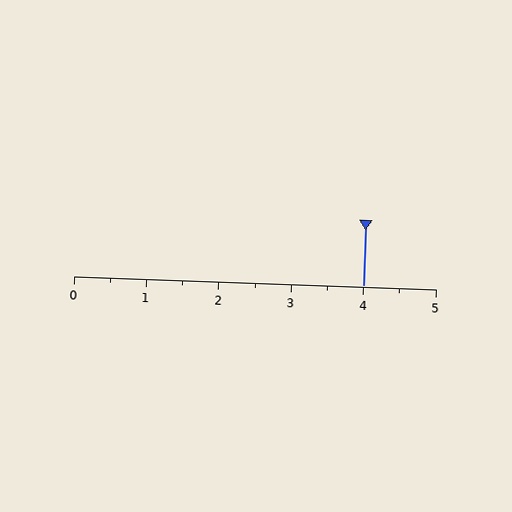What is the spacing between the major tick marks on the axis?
The major ticks are spaced 1 apart.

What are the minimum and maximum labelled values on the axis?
The axis runs from 0 to 5.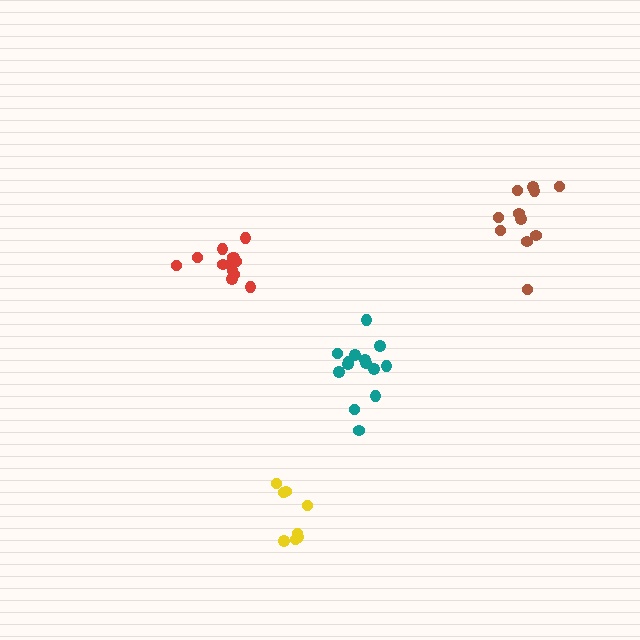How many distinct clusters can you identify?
There are 4 distinct clusters.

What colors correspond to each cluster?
The clusters are colored: red, brown, teal, yellow.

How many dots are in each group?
Group 1: 13 dots, Group 2: 11 dots, Group 3: 14 dots, Group 4: 8 dots (46 total).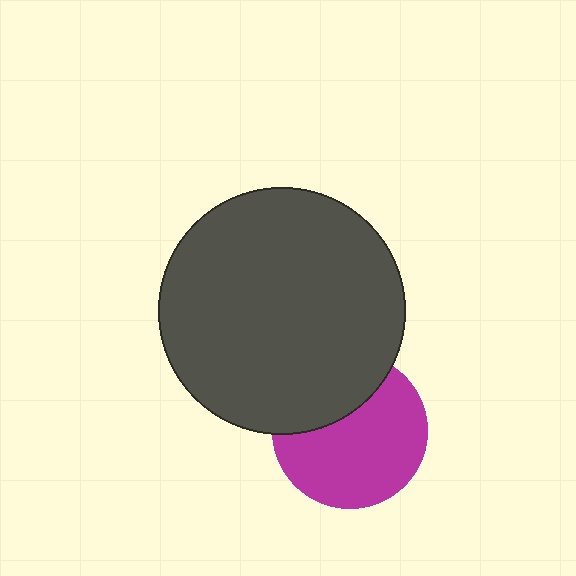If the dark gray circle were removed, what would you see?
You would see the complete magenta circle.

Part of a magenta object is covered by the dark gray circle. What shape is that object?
It is a circle.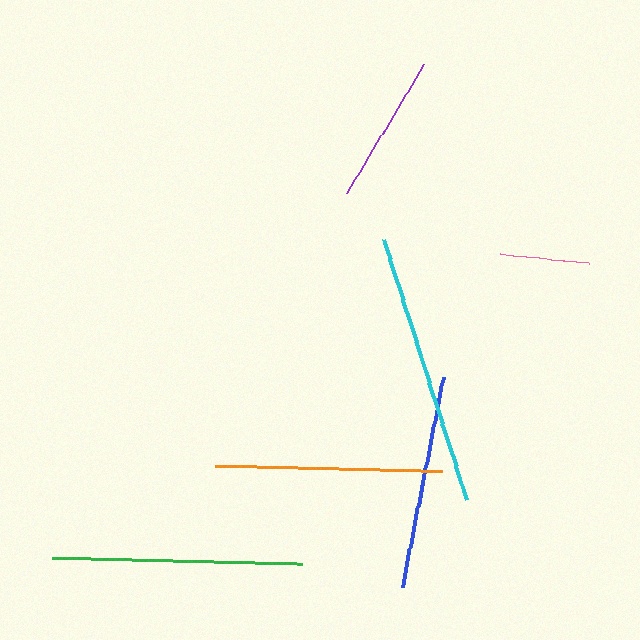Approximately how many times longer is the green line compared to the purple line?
The green line is approximately 1.7 times the length of the purple line.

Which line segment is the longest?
The cyan line is the longest at approximately 273 pixels.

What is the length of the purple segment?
The purple segment is approximately 150 pixels long.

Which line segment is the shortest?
The pink line is the shortest at approximately 90 pixels.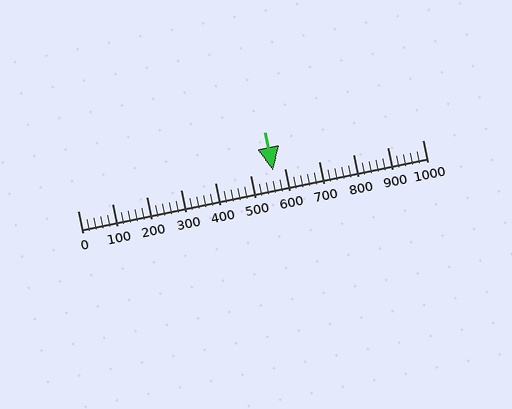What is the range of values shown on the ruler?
The ruler shows values from 0 to 1000.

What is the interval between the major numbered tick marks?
The major tick marks are spaced 100 units apart.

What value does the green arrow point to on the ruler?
The green arrow points to approximately 566.